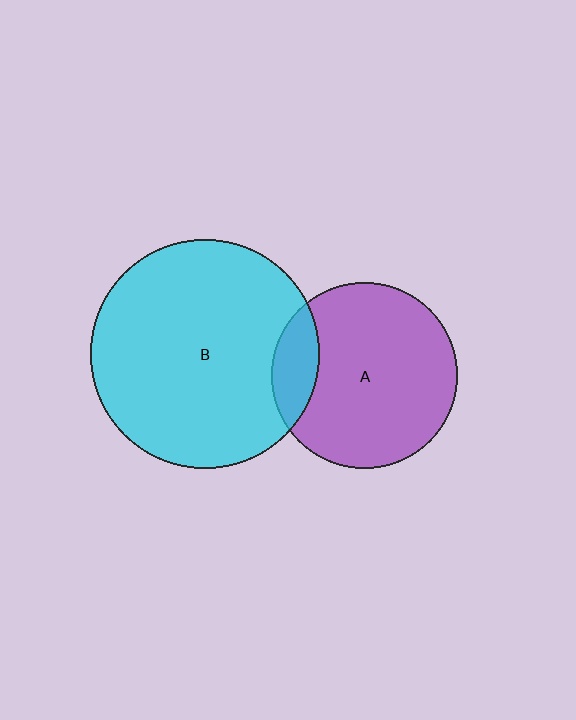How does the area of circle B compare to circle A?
Approximately 1.5 times.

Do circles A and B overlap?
Yes.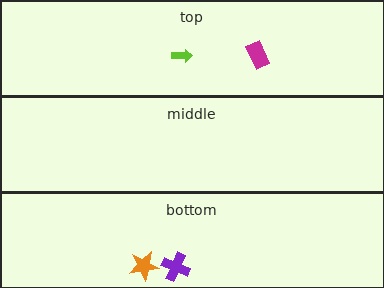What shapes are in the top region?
The lime arrow, the magenta rectangle.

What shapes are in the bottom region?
The purple cross, the orange star.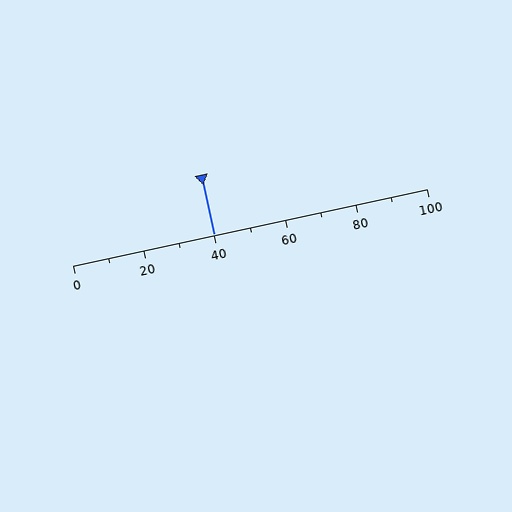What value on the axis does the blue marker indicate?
The marker indicates approximately 40.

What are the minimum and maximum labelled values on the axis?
The axis runs from 0 to 100.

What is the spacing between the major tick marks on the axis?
The major ticks are spaced 20 apart.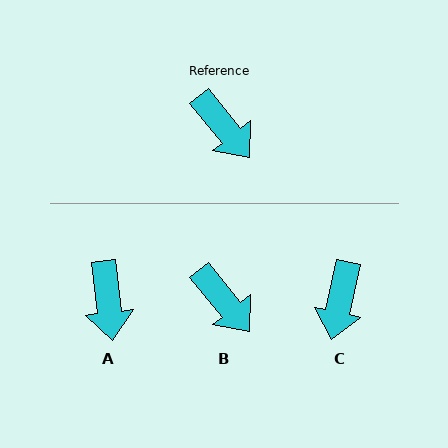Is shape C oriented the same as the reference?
No, it is off by about 51 degrees.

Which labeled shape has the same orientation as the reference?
B.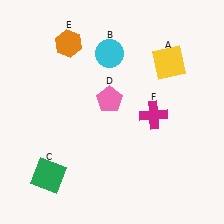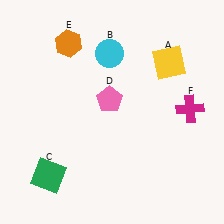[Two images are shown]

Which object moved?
The magenta cross (F) moved right.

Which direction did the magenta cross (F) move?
The magenta cross (F) moved right.